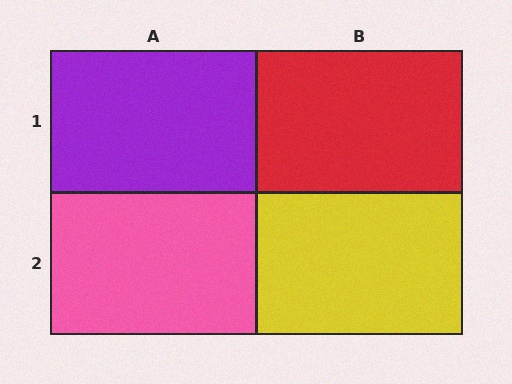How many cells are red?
1 cell is red.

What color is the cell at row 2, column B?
Yellow.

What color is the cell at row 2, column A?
Pink.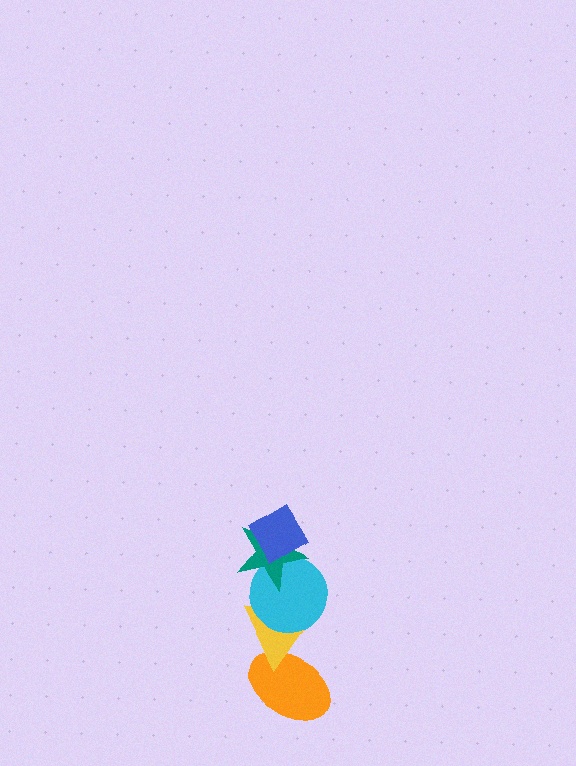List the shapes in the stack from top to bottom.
From top to bottom: the blue diamond, the teal star, the cyan circle, the yellow triangle, the orange ellipse.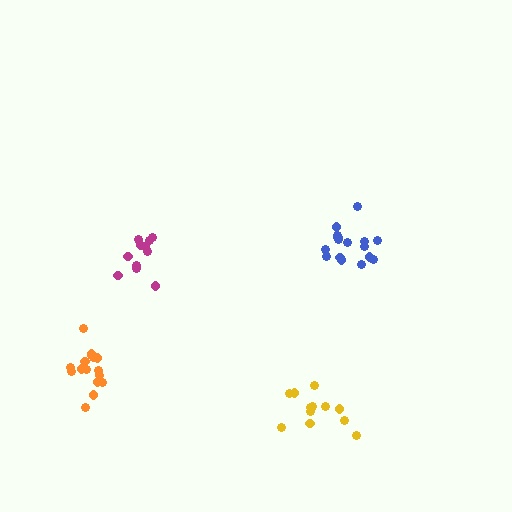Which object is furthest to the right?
The blue cluster is rightmost.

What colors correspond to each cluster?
The clusters are colored: orange, yellow, blue, magenta.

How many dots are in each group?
Group 1: 16 dots, Group 2: 12 dots, Group 3: 16 dots, Group 4: 11 dots (55 total).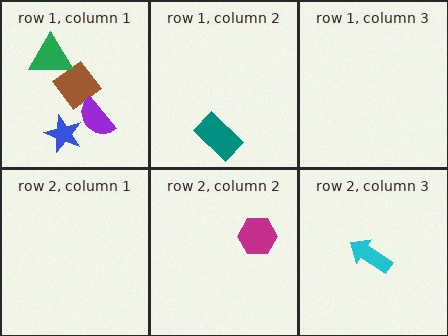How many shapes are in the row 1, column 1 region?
4.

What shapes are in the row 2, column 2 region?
The magenta hexagon.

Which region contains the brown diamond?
The row 1, column 1 region.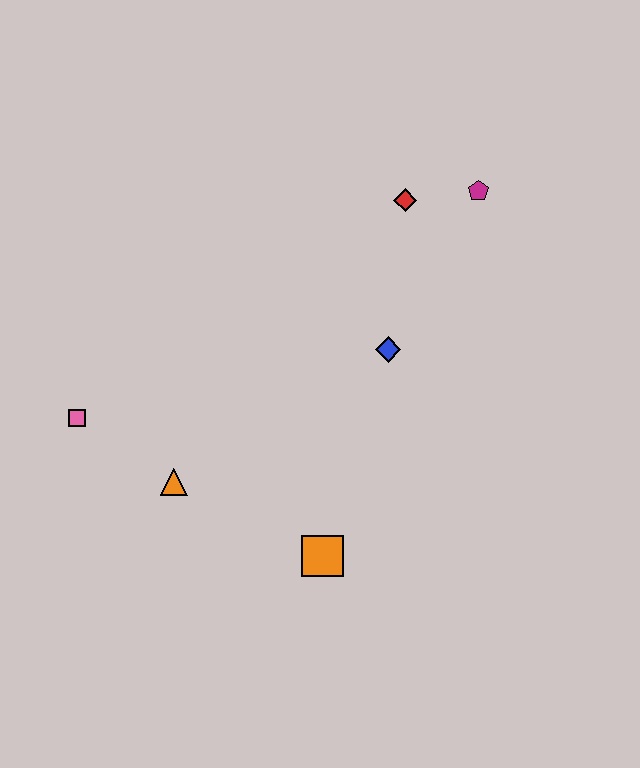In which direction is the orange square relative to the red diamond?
The orange square is below the red diamond.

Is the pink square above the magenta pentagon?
No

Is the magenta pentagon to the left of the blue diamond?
No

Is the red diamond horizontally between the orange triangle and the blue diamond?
No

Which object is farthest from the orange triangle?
The magenta pentagon is farthest from the orange triangle.